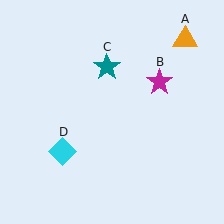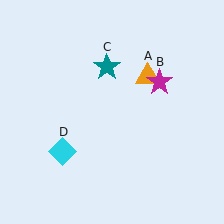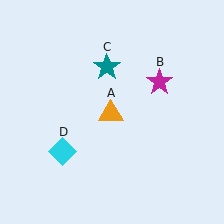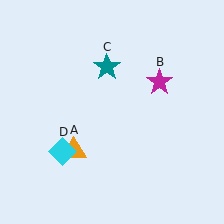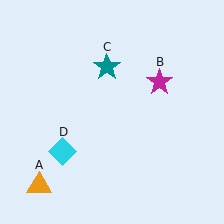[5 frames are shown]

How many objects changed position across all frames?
1 object changed position: orange triangle (object A).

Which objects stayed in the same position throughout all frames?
Magenta star (object B) and teal star (object C) and cyan diamond (object D) remained stationary.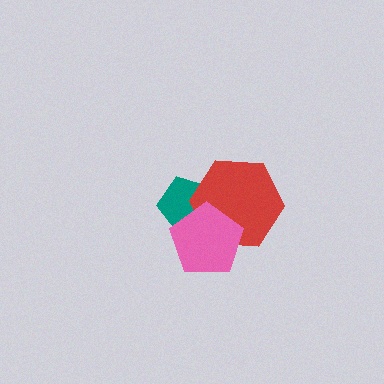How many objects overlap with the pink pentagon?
2 objects overlap with the pink pentagon.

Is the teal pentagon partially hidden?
Yes, it is partially covered by another shape.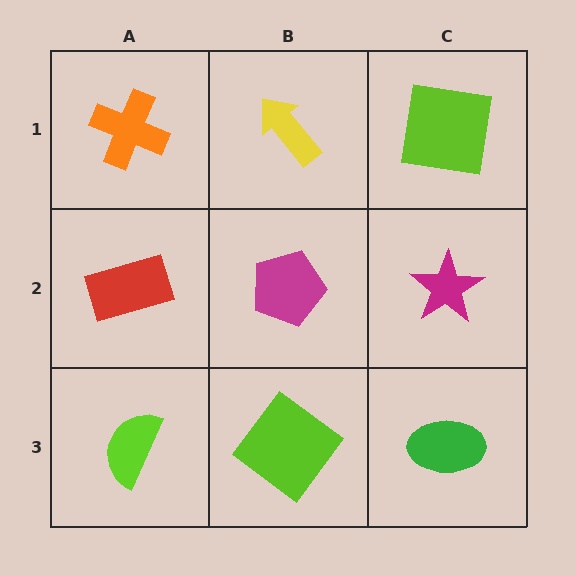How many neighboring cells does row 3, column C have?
2.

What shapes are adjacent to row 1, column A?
A red rectangle (row 2, column A), a yellow arrow (row 1, column B).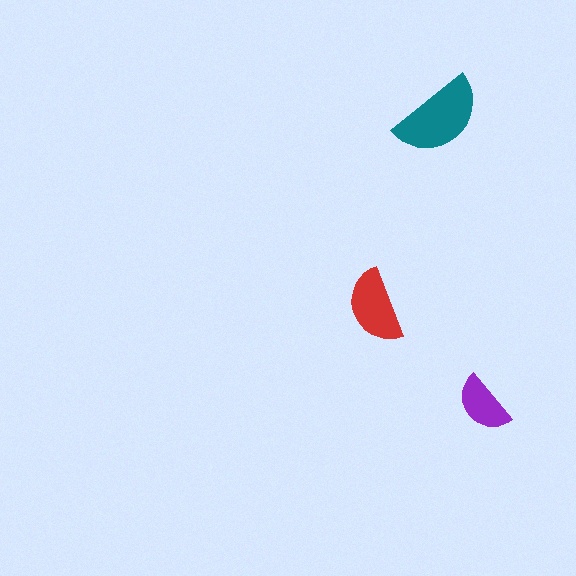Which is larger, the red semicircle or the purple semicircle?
The red one.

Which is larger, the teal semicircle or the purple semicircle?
The teal one.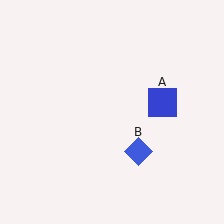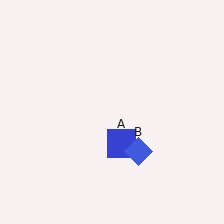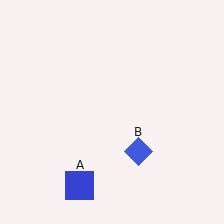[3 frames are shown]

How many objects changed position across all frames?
1 object changed position: blue square (object A).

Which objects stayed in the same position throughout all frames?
Blue diamond (object B) remained stationary.